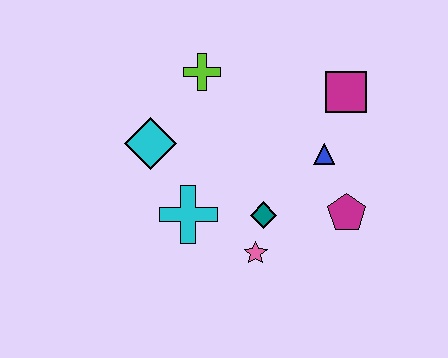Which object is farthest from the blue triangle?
The cyan diamond is farthest from the blue triangle.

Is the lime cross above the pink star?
Yes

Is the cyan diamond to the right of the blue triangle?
No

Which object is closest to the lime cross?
The cyan diamond is closest to the lime cross.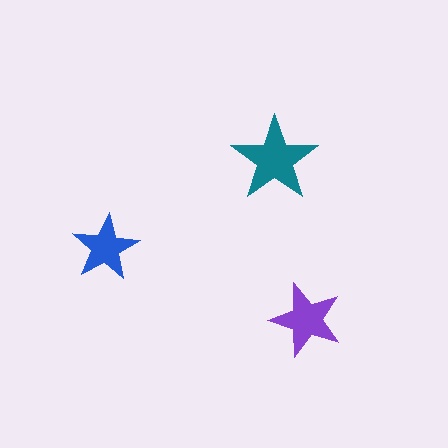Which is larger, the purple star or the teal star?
The teal one.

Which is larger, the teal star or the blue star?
The teal one.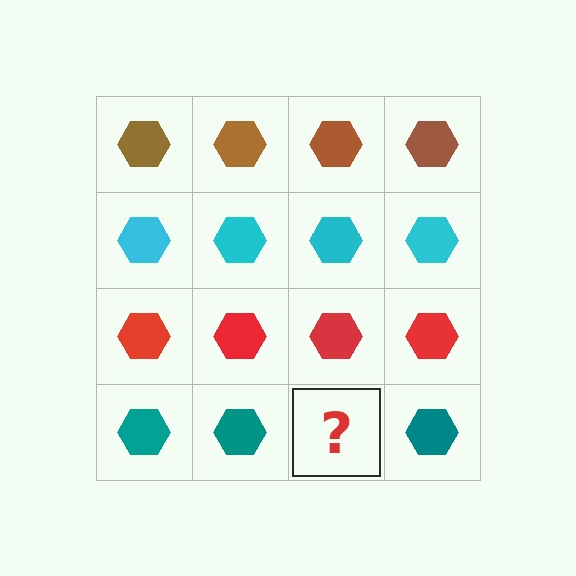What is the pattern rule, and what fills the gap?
The rule is that each row has a consistent color. The gap should be filled with a teal hexagon.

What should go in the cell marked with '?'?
The missing cell should contain a teal hexagon.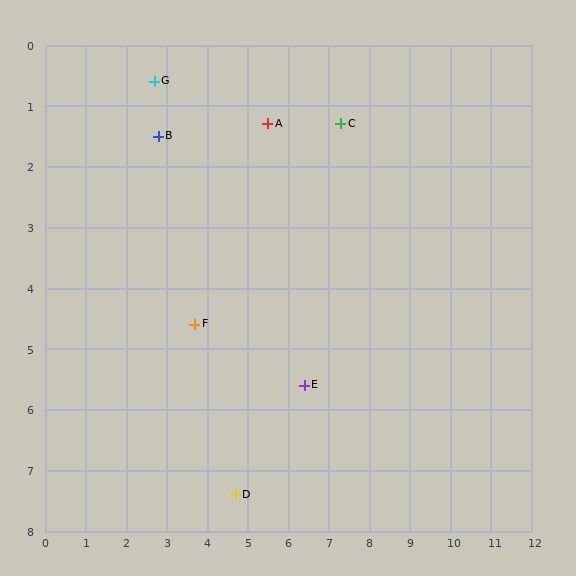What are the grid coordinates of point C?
Point C is at approximately (7.3, 1.3).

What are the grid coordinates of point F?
Point F is at approximately (3.7, 4.6).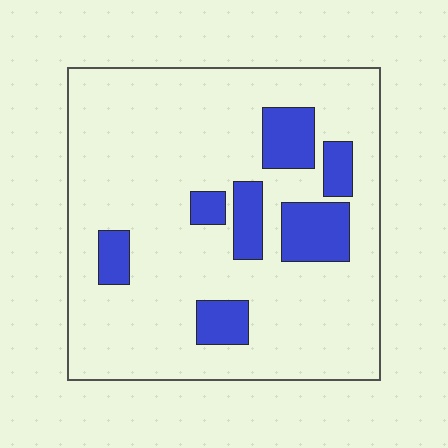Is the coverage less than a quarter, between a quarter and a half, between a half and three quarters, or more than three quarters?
Less than a quarter.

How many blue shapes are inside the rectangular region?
7.